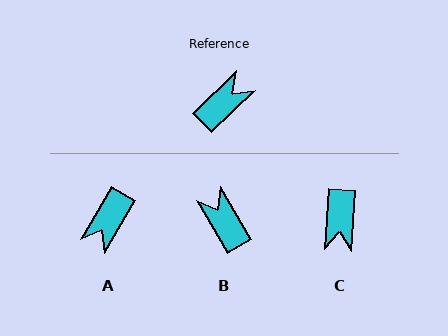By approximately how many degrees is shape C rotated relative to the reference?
Approximately 138 degrees clockwise.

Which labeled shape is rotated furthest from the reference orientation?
A, about 165 degrees away.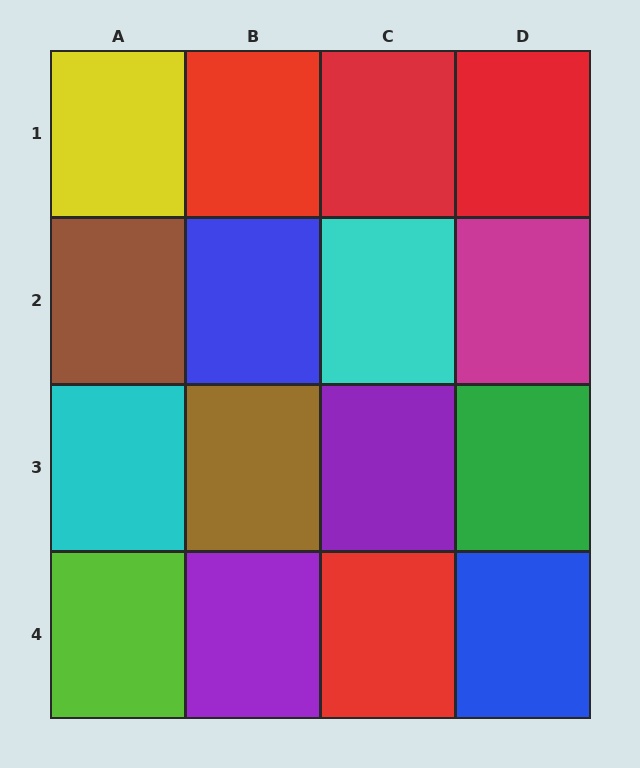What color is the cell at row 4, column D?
Blue.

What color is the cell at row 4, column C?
Red.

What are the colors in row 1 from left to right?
Yellow, red, red, red.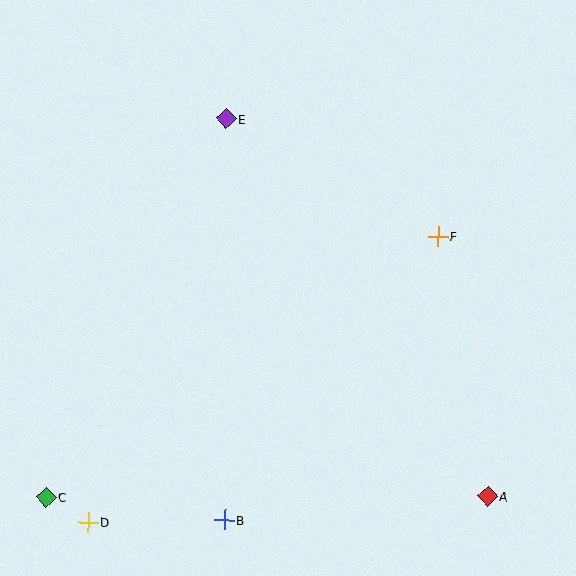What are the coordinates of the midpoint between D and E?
The midpoint between D and E is at (157, 320).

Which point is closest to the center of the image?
Point F at (438, 236) is closest to the center.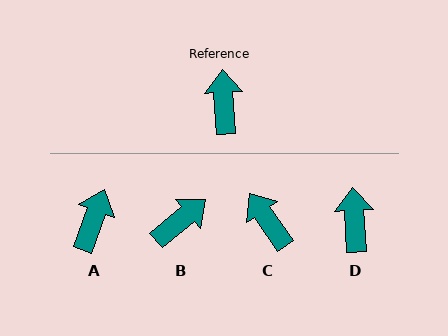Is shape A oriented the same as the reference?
No, it is off by about 24 degrees.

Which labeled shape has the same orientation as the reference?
D.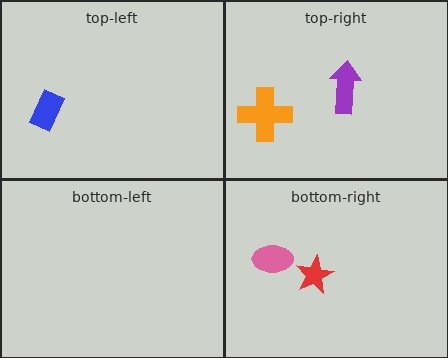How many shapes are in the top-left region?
1.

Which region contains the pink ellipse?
The bottom-right region.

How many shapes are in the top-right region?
2.